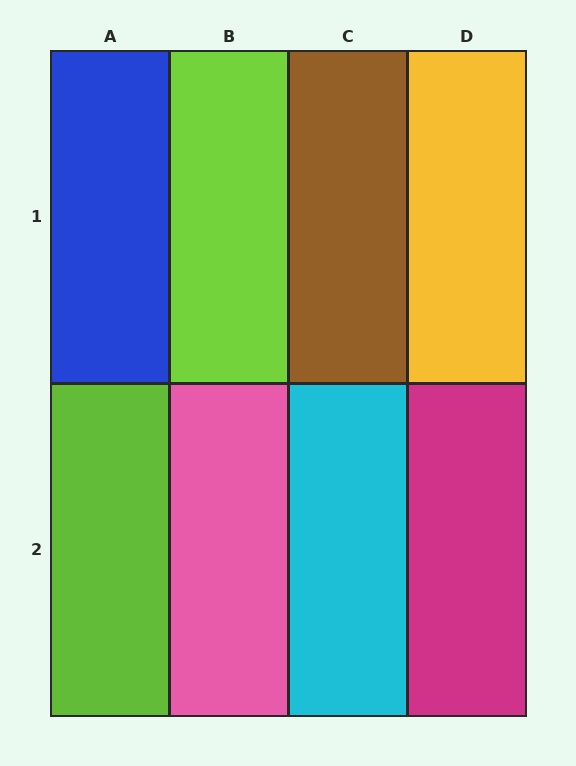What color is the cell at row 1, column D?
Yellow.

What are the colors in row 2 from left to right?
Lime, pink, cyan, magenta.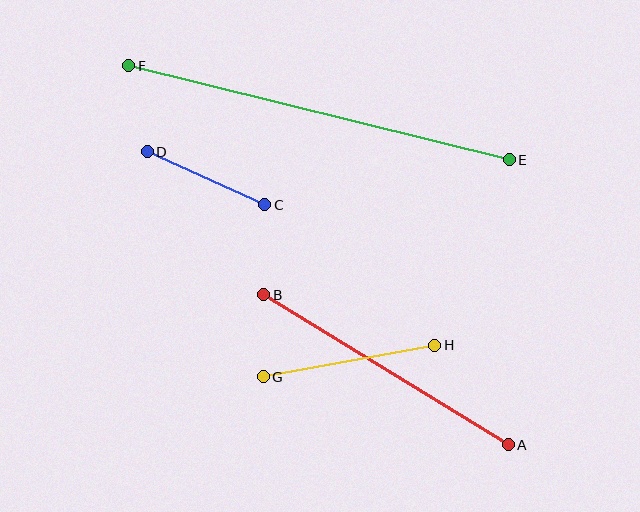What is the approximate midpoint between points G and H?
The midpoint is at approximately (349, 361) pixels.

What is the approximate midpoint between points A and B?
The midpoint is at approximately (386, 370) pixels.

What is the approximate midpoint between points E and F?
The midpoint is at approximately (319, 113) pixels.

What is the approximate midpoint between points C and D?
The midpoint is at approximately (206, 178) pixels.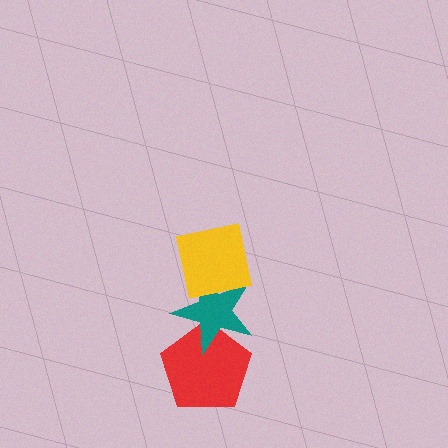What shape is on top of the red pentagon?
The teal star is on top of the red pentagon.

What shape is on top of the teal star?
The yellow square is on top of the teal star.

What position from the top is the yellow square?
The yellow square is 1st from the top.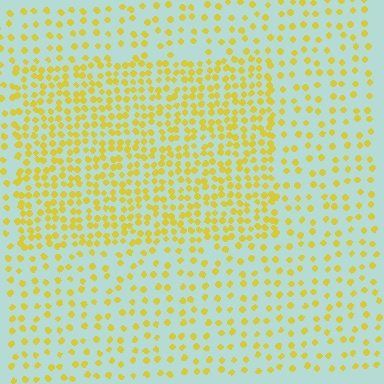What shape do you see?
I see a rectangle.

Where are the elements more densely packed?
The elements are more densely packed inside the rectangle boundary.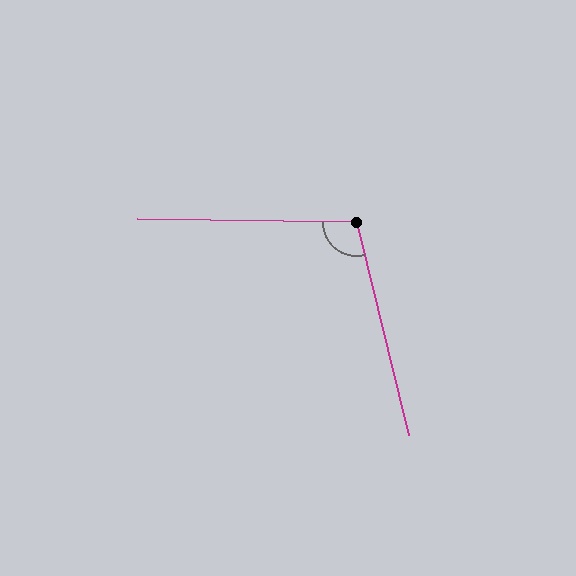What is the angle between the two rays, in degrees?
Approximately 105 degrees.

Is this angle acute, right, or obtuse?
It is obtuse.